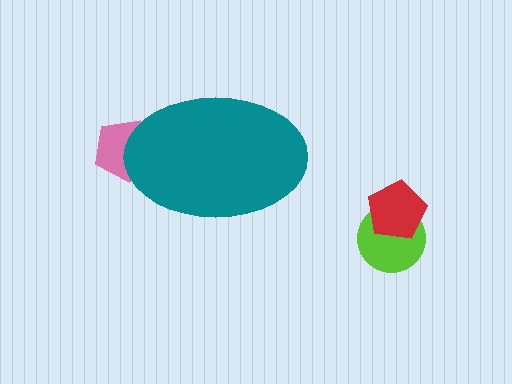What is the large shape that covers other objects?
A teal ellipse.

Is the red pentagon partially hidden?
No, the red pentagon is fully visible.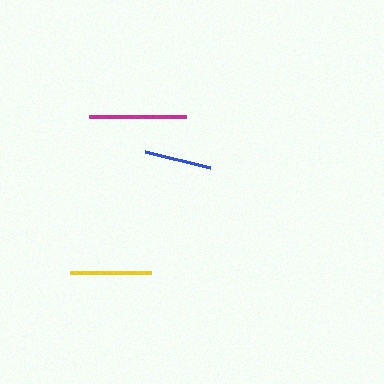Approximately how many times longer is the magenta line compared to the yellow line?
The magenta line is approximately 1.2 times the length of the yellow line.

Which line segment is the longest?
The magenta line is the longest at approximately 97 pixels.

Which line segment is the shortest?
The blue line is the shortest at approximately 67 pixels.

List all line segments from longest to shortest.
From longest to shortest: magenta, yellow, blue.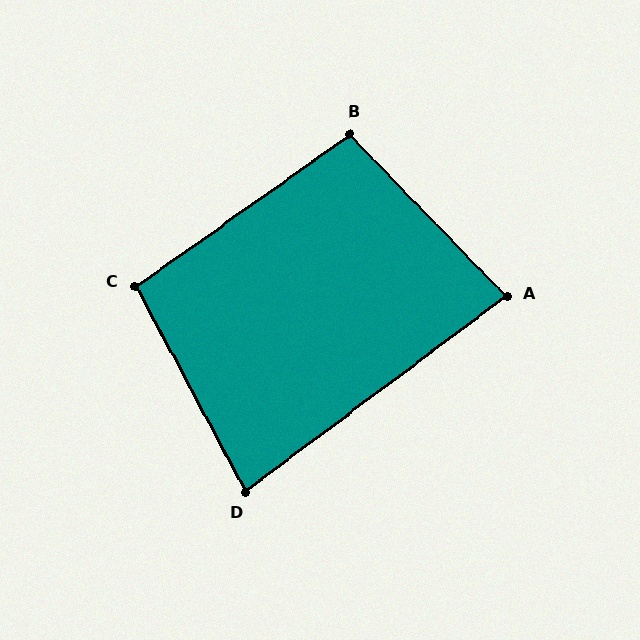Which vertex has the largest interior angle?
B, at approximately 99 degrees.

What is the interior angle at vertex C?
Approximately 97 degrees (obtuse).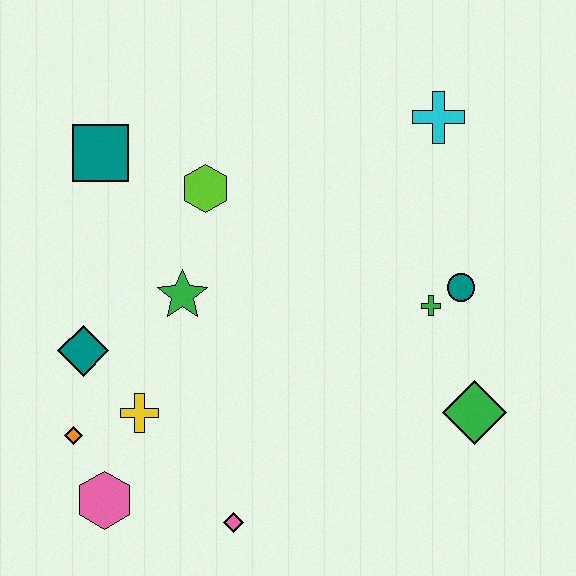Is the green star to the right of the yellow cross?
Yes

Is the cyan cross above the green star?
Yes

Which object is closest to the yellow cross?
The orange diamond is closest to the yellow cross.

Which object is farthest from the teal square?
The green diamond is farthest from the teal square.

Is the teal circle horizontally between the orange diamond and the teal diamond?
No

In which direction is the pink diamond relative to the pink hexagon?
The pink diamond is to the right of the pink hexagon.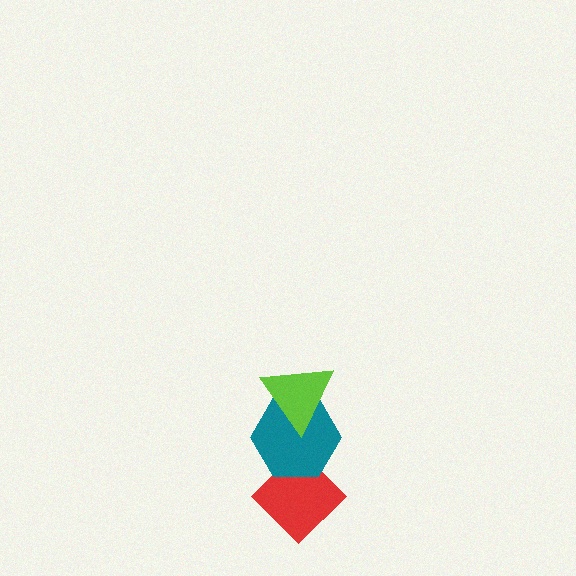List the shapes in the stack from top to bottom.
From top to bottom: the lime triangle, the teal hexagon, the red diamond.